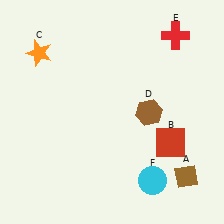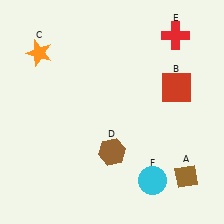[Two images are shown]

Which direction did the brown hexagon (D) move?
The brown hexagon (D) moved down.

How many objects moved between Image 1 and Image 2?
2 objects moved between the two images.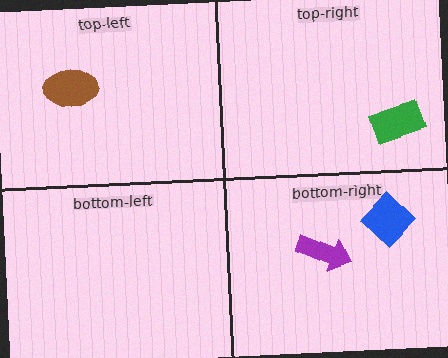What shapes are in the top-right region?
The green rectangle.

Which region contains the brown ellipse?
The top-left region.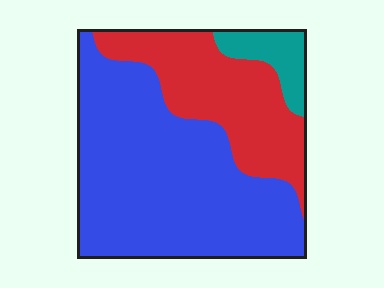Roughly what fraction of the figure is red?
Red covers around 30% of the figure.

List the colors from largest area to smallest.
From largest to smallest: blue, red, teal.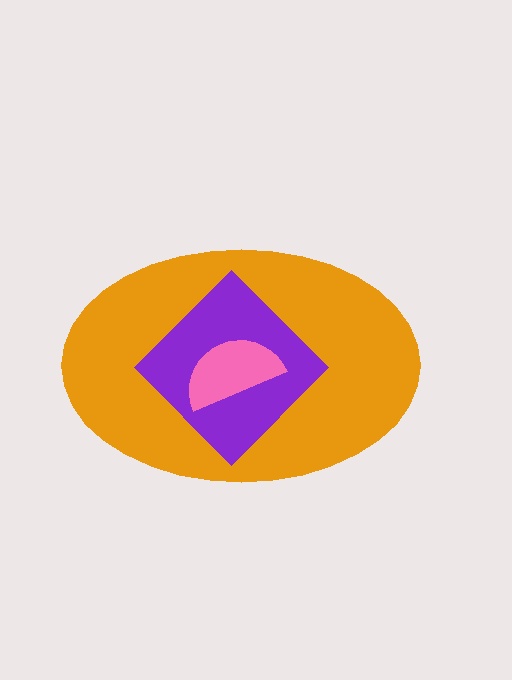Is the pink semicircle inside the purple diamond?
Yes.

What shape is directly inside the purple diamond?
The pink semicircle.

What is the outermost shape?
The orange ellipse.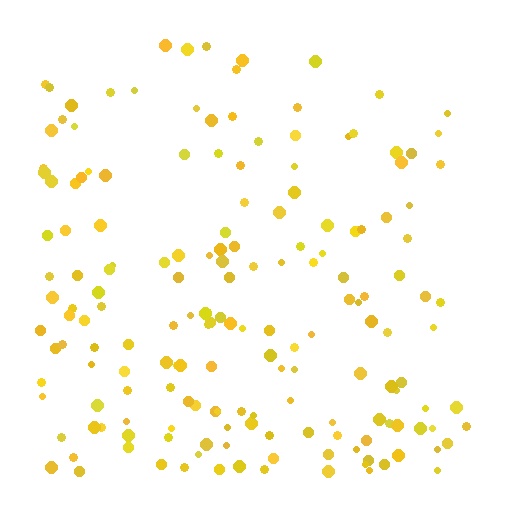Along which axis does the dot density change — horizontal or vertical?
Vertical.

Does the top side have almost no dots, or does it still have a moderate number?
Still a moderate number, just noticeably fewer than the bottom.